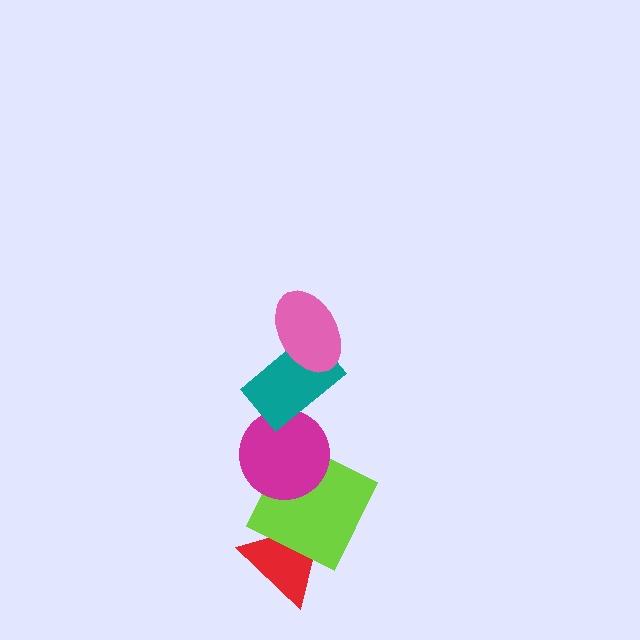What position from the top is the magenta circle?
The magenta circle is 3rd from the top.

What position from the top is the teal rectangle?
The teal rectangle is 2nd from the top.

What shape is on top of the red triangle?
The lime square is on top of the red triangle.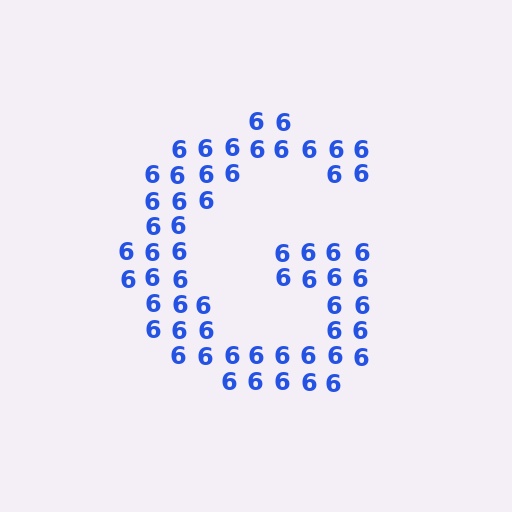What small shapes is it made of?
It is made of small digit 6's.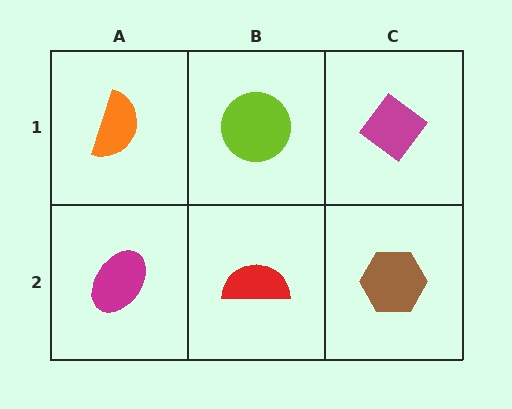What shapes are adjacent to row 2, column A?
An orange semicircle (row 1, column A), a red semicircle (row 2, column B).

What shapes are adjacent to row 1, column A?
A magenta ellipse (row 2, column A), a lime circle (row 1, column B).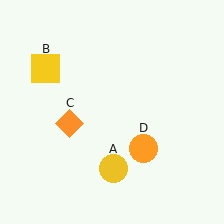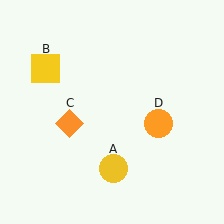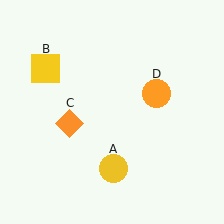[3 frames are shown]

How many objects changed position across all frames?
1 object changed position: orange circle (object D).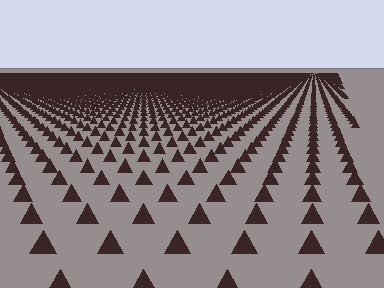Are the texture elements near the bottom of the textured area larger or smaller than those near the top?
Larger. Near the bottom, elements are closer to the viewer and appear at a bigger on-screen size.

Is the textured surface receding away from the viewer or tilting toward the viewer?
The surface is receding away from the viewer. Texture elements get smaller and denser toward the top.